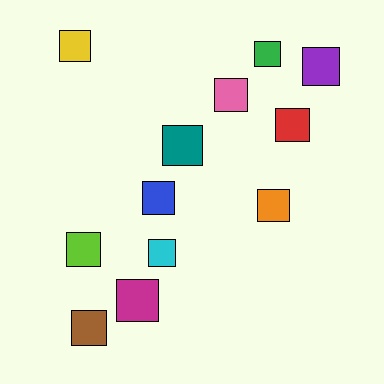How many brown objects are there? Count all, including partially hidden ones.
There is 1 brown object.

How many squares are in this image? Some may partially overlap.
There are 12 squares.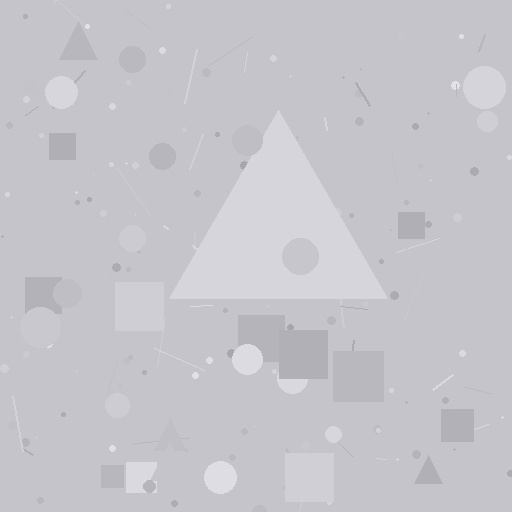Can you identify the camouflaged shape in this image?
The camouflaged shape is a triangle.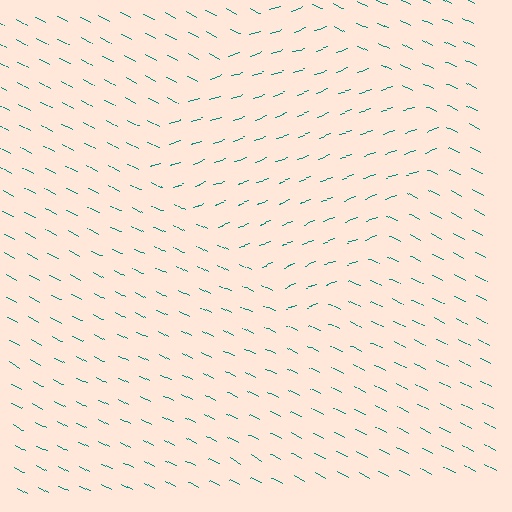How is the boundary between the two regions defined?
The boundary is defined purely by a change in line orientation (approximately 45 degrees difference). All lines are the same color and thickness.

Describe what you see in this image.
The image is filled with small teal line segments. A diamond region in the image has lines oriented differently from the surrounding lines, creating a visible texture boundary.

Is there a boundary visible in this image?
Yes, there is a texture boundary formed by a change in line orientation.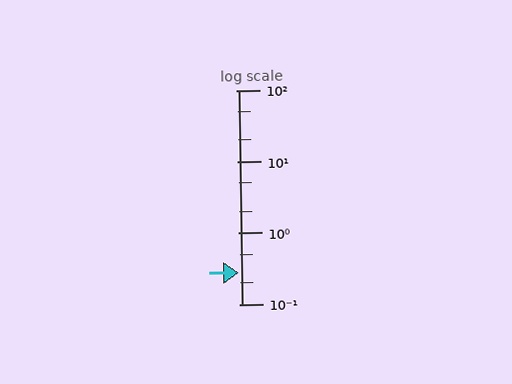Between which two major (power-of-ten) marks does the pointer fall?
The pointer is between 0.1 and 1.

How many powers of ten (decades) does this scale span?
The scale spans 3 decades, from 0.1 to 100.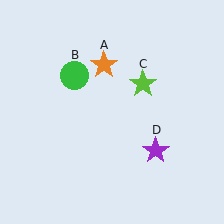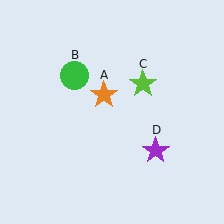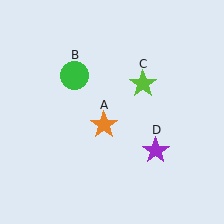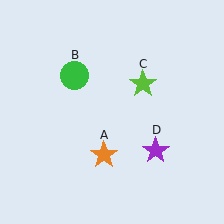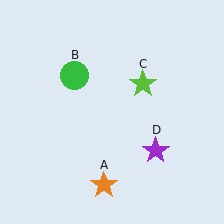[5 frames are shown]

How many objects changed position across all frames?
1 object changed position: orange star (object A).